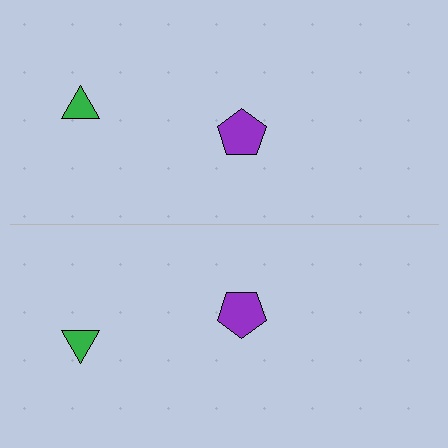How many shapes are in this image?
There are 4 shapes in this image.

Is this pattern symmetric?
Yes, this pattern has bilateral (reflection) symmetry.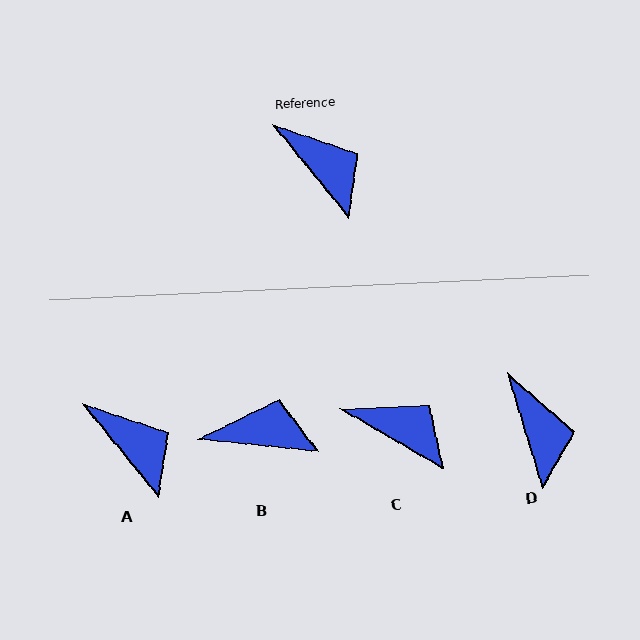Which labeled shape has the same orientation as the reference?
A.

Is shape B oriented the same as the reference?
No, it is off by about 45 degrees.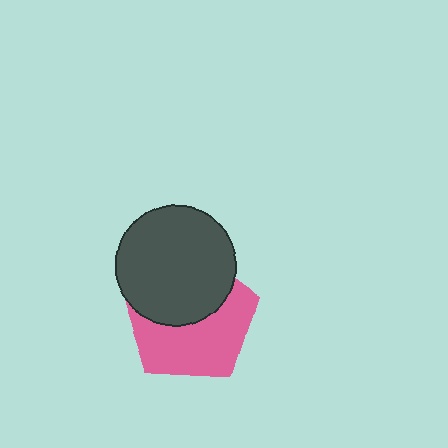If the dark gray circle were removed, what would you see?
You would see the complete pink pentagon.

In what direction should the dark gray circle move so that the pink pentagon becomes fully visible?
The dark gray circle should move up. That is the shortest direction to clear the overlap and leave the pink pentagon fully visible.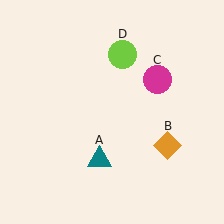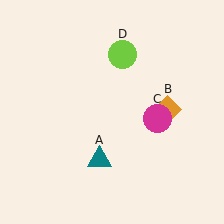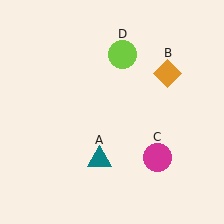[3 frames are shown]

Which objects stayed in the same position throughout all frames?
Teal triangle (object A) and lime circle (object D) remained stationary.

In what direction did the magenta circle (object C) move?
The magenta circle (object C) moved down.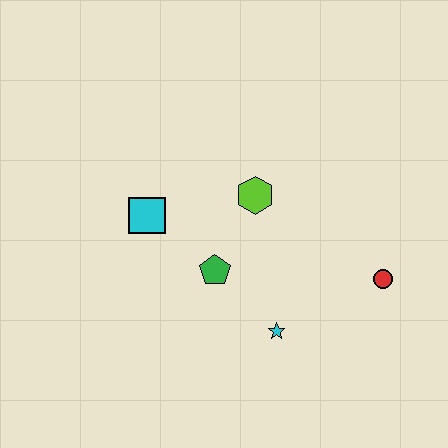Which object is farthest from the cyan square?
The red circle is farthest from the cyan square.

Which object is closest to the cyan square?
The green pentagon is closest to the cyan square.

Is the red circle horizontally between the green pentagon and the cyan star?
No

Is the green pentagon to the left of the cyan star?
Yes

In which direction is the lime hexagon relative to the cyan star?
The lime hexagon is above the cyan star.